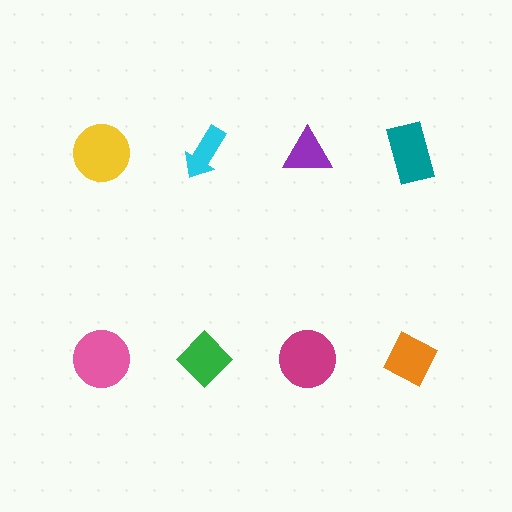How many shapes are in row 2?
4 shapes.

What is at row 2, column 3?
A magenta circle.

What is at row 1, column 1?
A yellow circle.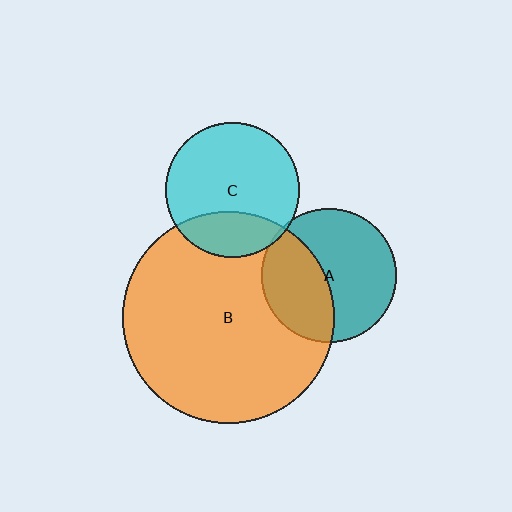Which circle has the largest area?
Circle B (orange).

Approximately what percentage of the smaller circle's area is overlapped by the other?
Approximately 40%.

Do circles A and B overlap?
Yes.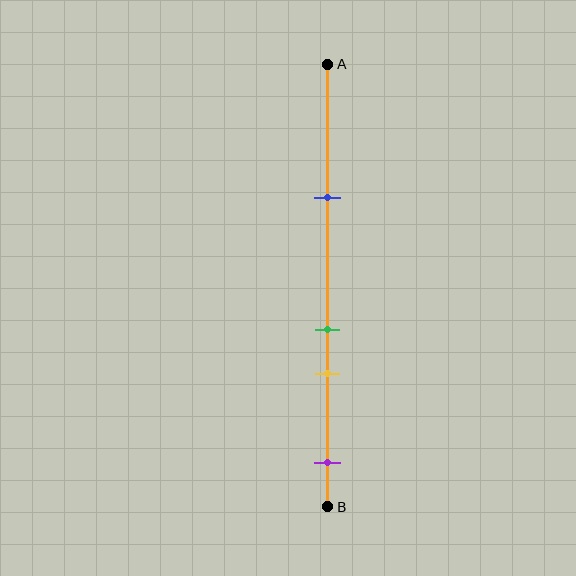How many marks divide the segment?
There are 4 marks dividing the segment.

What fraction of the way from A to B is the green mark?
The green mark is approximately 60% (0.6) of the way from A to B.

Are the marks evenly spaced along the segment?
No, the marks are not evenly spaced.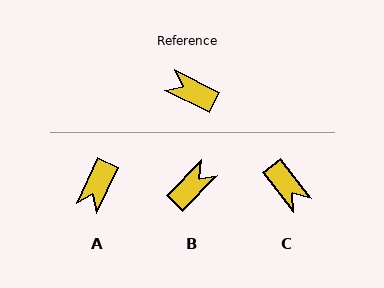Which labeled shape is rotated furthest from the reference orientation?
C, about 154 degrees away.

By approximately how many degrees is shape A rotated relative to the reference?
Approximately 91 degrees counter-clockwise.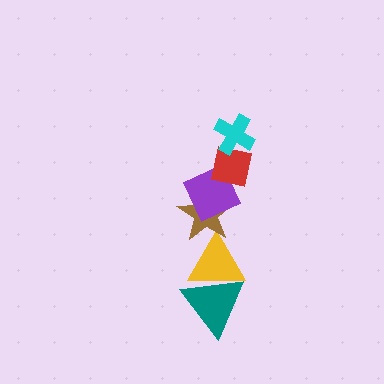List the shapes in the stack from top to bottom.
From top to bottom: the cyan cross, the red square, the purple diamond, the brown star, the yellow triangle, the teal triangle.